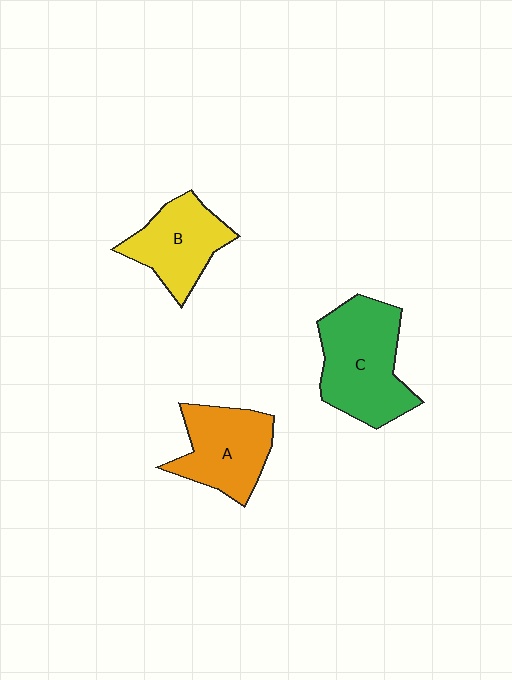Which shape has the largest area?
Shape C (green).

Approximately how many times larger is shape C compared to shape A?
Approximately 1.3 times.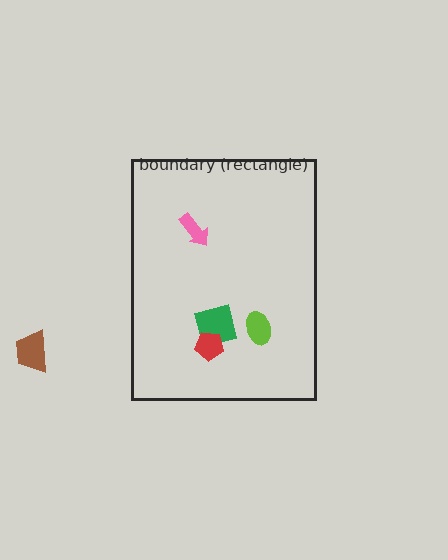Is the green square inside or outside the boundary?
Inside.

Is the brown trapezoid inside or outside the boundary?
Outside.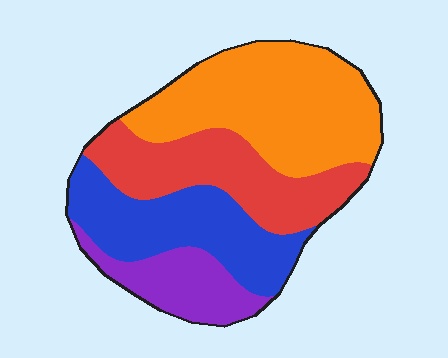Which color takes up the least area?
Purple, at roughly 15%.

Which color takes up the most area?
Orange, at roughly 35%.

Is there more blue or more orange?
Orange.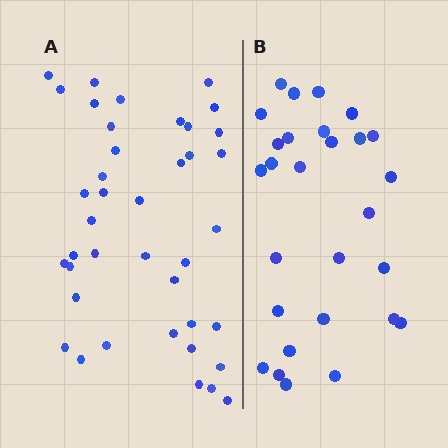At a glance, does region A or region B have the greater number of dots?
Region A (the left region) has more dots.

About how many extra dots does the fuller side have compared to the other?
Region A has roughly 12 or so more dots than region B.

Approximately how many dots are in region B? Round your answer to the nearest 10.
About 30 dots. (The exact count is 28, which rounds to 30.)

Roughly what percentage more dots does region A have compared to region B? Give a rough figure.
About 45% more.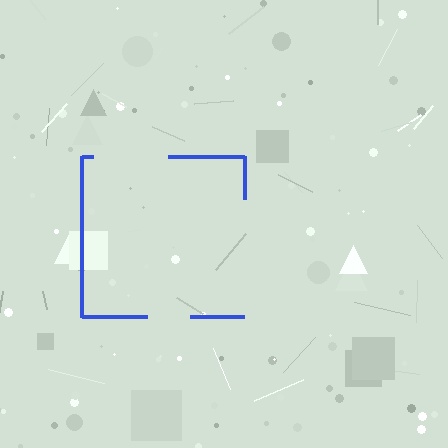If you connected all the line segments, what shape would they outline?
They would outline a square.